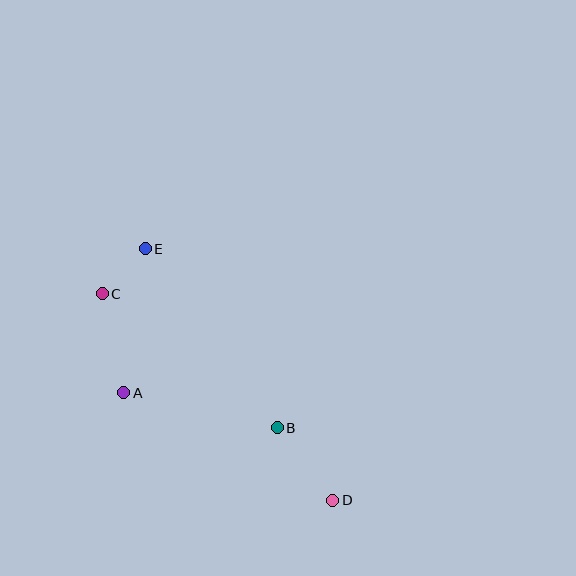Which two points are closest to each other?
Points C and E are closest to each other.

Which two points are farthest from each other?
Points D and E are farthest from each other.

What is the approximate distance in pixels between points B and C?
The distance between B and C is approximately 220 pixels.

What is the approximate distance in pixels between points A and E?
The distance between A and E is approximately 145 pixels.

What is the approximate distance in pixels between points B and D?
The distance between B and D is approximately 91 pixels.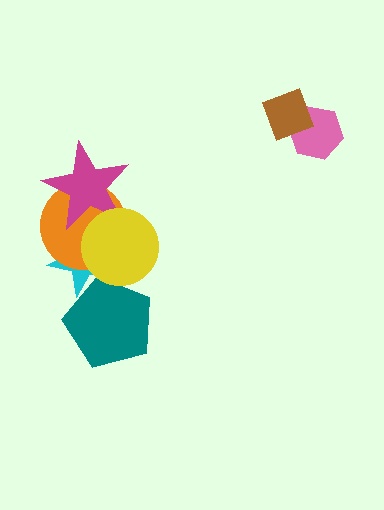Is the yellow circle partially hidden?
No, no other shape covers it.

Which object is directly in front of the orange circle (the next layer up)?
The magenta star is directly in front of the orange circle.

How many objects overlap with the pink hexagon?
1 object overlaps with the pink hexagon.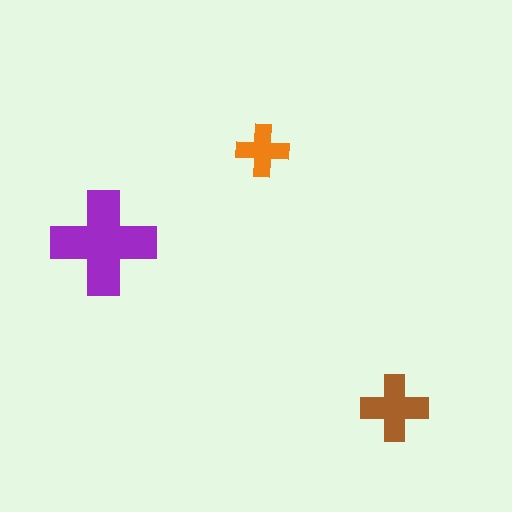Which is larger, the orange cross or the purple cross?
The purple one.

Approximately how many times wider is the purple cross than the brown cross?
About 1.5 times wider.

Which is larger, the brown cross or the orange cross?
The brown one.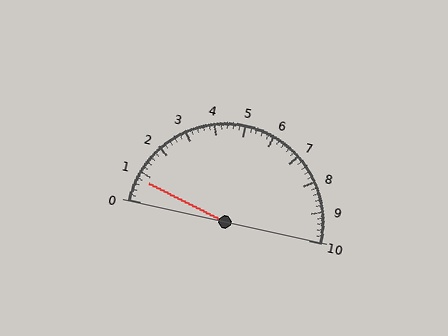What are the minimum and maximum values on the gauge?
The gauge ranges from 0 to 10.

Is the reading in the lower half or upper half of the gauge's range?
The reading is in the lower half of the range (0 to 10).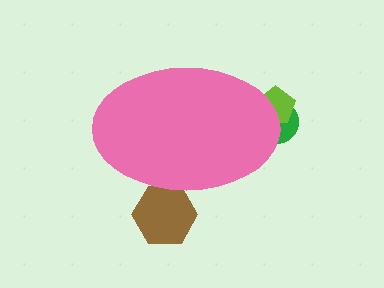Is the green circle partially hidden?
Yes, the green circle is partially hidden behind the pink ellipse.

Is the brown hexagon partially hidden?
Yes, the brown hexagon is partially hidden behind the pink ellipse.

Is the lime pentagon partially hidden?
Yes, the lime pentagon is partially hidden behind the pink ellipse.